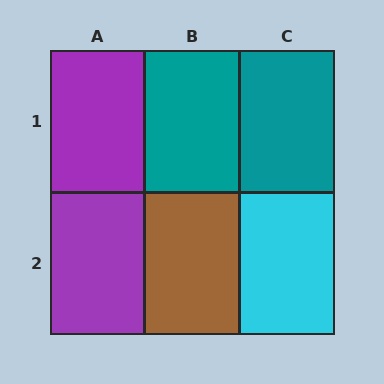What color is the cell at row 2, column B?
Brown.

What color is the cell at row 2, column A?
Purple.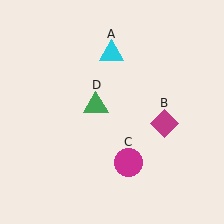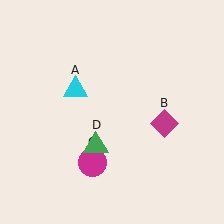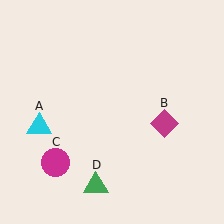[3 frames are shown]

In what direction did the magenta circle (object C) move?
The magenta circle (object C) moved left.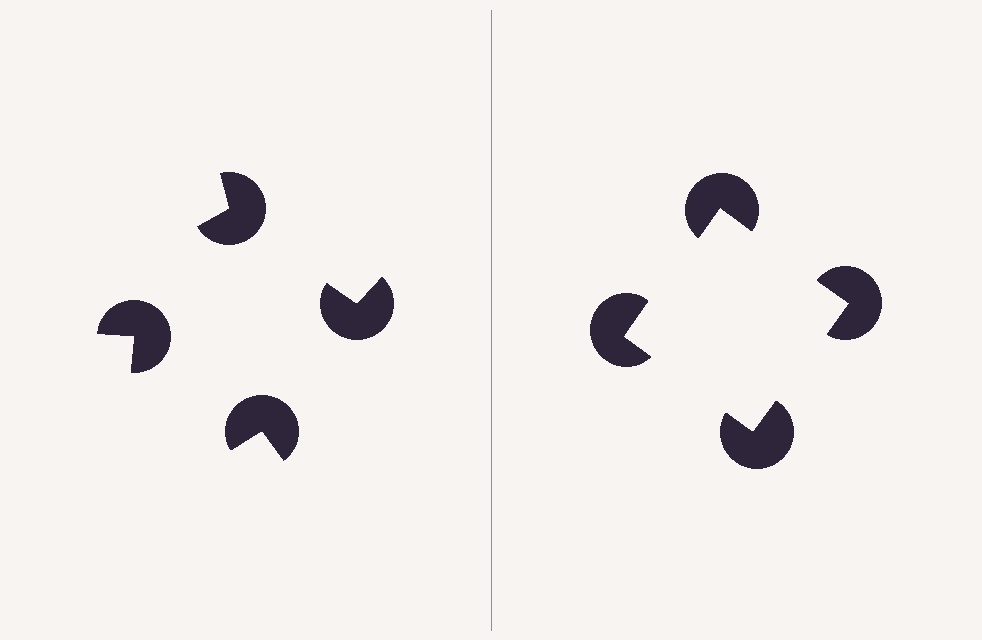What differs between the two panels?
The pac-man discs are positioned identically on both sides; only the wedge orientations differ. On the right they align to a square; on the left they are misaligned.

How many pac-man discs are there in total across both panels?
8 — 4 on each side.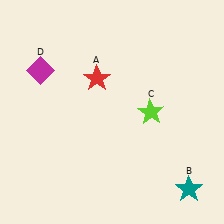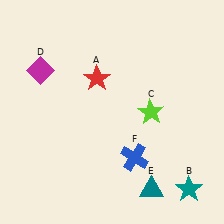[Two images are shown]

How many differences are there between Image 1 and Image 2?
There are 2 differences between the two images.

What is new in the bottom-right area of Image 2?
A blue cross (F) was added in the bottom-right area of Image 2.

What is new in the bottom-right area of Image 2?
A teal triangle (E) was added in the bottom-right area of Image 2.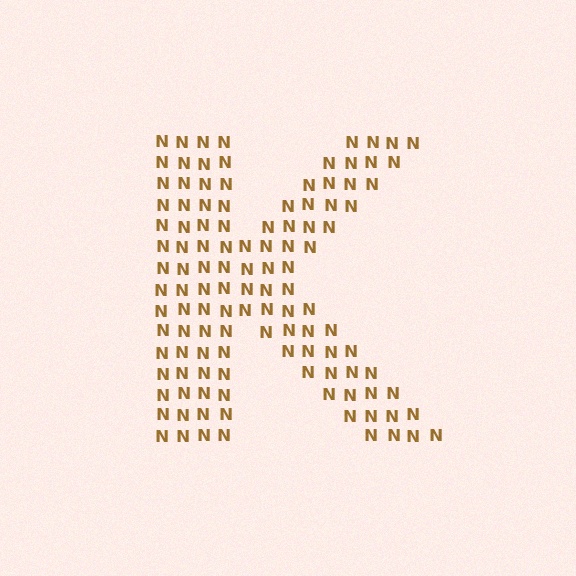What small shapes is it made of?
It is made of small letter N's.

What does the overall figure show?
The overall figure shows the letter K.